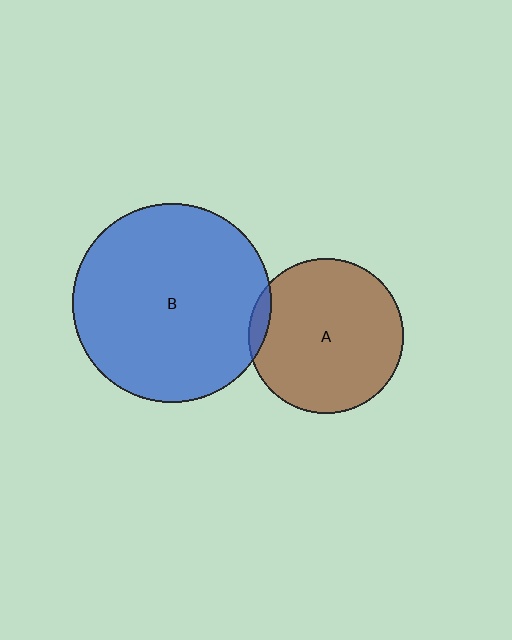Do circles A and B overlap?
Yes.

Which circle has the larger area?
Circle B (blue).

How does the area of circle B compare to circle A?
Approximately 1.7 times.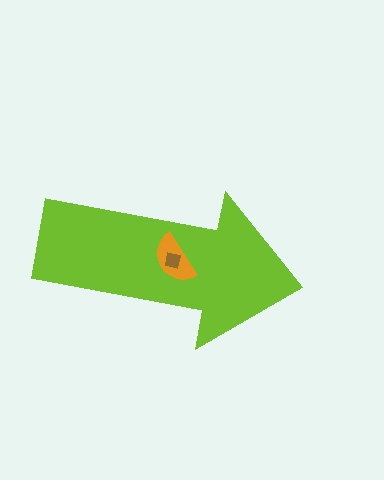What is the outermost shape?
The lime arrow.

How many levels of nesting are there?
3.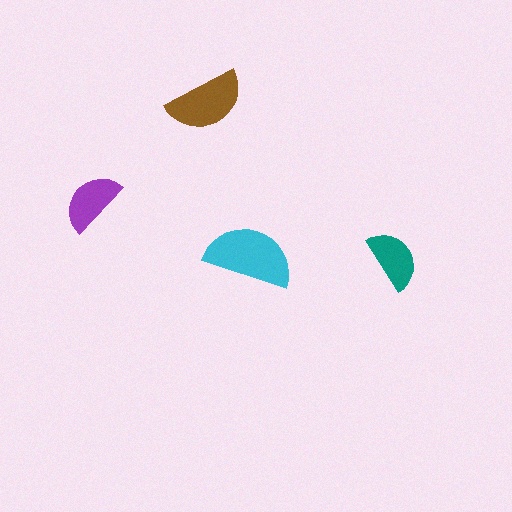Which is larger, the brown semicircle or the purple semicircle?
The brown one.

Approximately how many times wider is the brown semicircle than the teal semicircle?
About 1.5 times wider.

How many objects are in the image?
There are 4 objects in the image.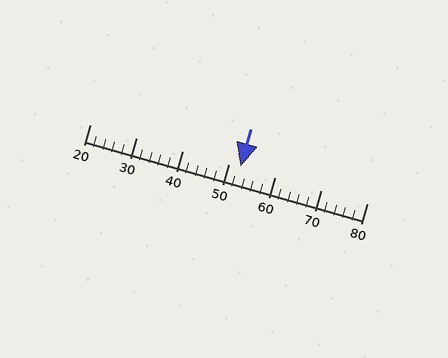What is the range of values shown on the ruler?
The ruler shows values from 20 to 80.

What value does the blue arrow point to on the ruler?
The blue arrow points to approximately 53.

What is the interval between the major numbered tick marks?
The major tick marks are spaced 10 units apart.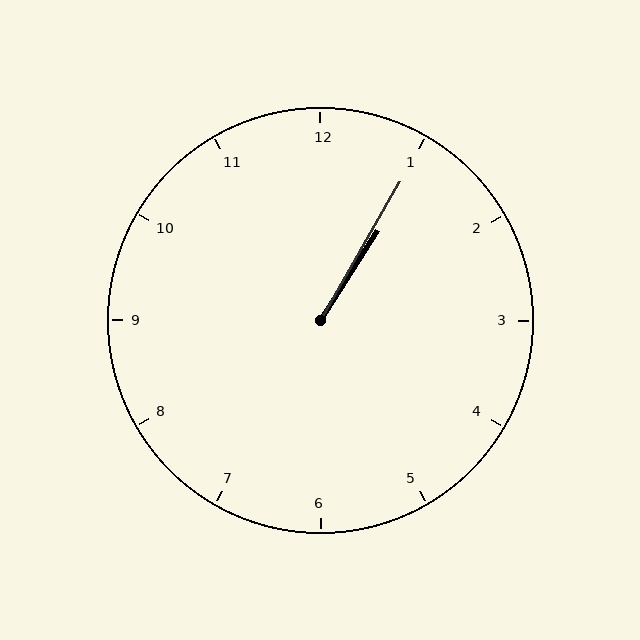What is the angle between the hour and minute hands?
Approximately 2 degrees.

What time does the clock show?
1:05.